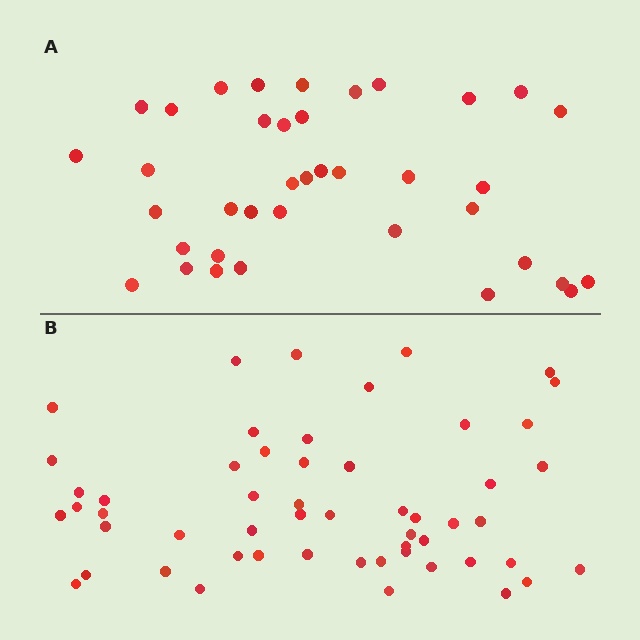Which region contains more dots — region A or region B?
Region B (the bottom region) has more dots.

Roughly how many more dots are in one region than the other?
Region B has approximately 15 more dots than region A.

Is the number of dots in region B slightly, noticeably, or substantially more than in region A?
Region B has noticeably more, but not dramatically so. The ratio is roughly 1.4 to 1.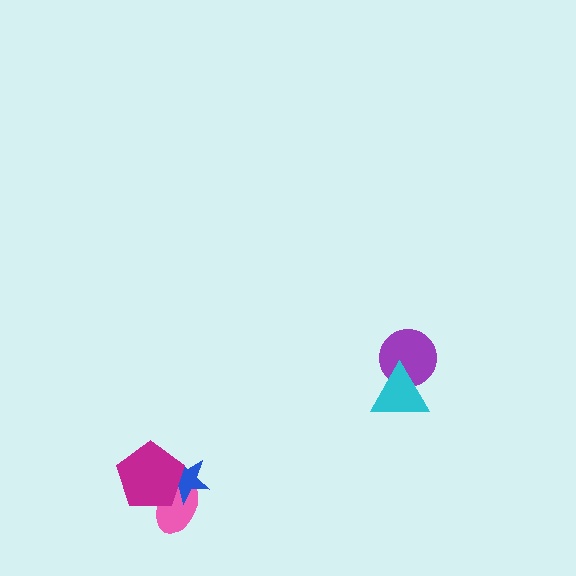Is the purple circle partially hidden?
Yes, it is partially covered by another shape.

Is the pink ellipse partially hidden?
Yes, it is partially covered by another shape.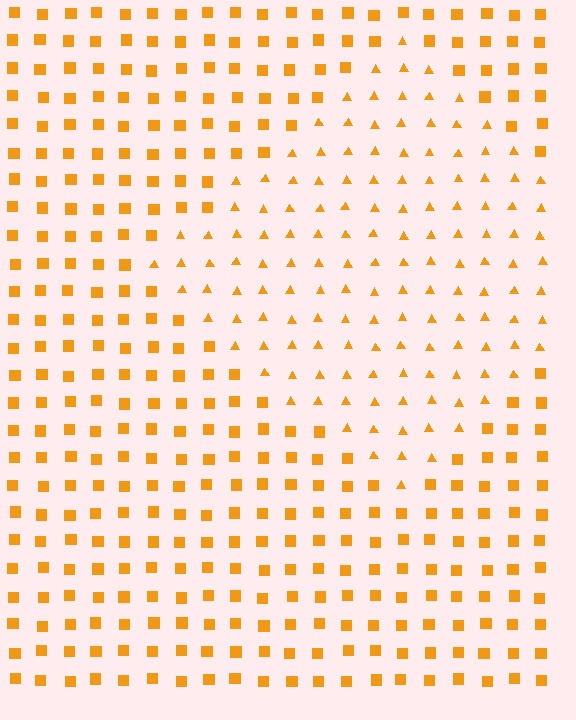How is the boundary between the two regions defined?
The boundary is defined by a change in element shape: triangles inside vs. squares outside. All elements share the same color and spacing.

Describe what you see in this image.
The image is filled with small orange elements arranged in a uniform grid. A diamond-shaped region contains triangles, while the surrounding area contains squares. The boundary is defined purely by the change in element shape.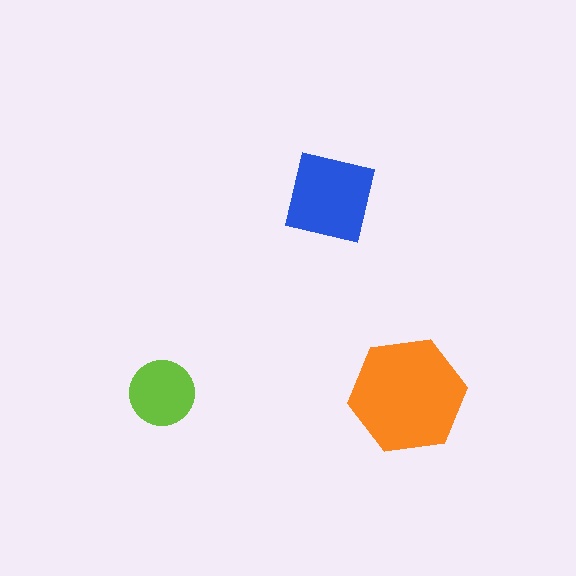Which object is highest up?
The blue square is topmost.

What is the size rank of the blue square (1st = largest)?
2nd.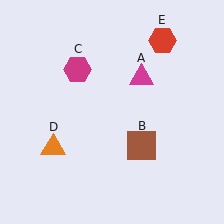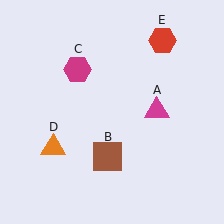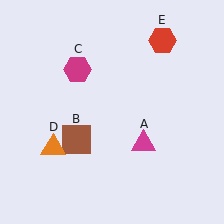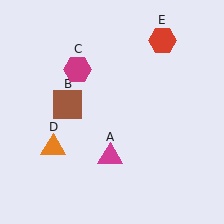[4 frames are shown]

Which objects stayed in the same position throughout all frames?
Magenta hexagon (object C) and orange triangle (object D) and red hexagon (object E) remained stationary.